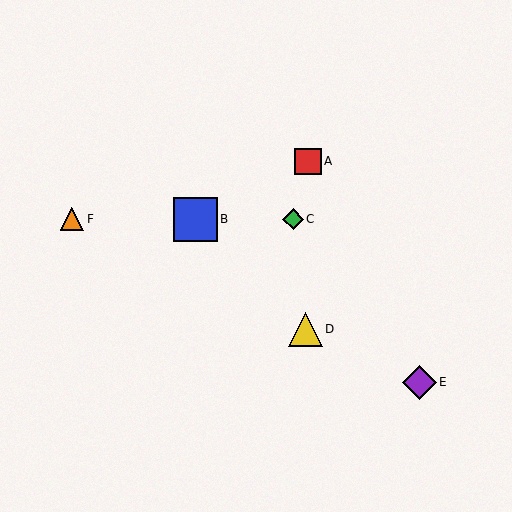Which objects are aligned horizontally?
Objects B, C, F are aligned horizontally.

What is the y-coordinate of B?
Object B is at y≈219.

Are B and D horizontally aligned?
No, B is at y≈219 and D is at y≈329.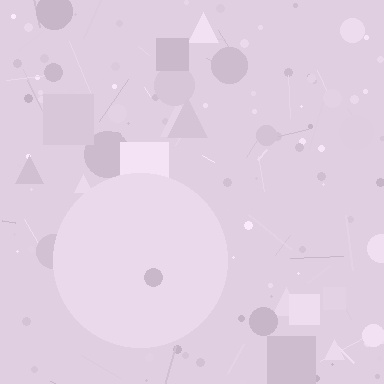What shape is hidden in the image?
A circle is hidden in the image.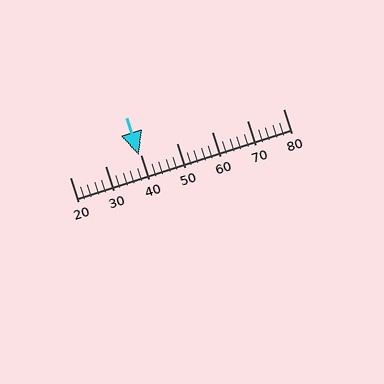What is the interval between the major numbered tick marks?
The major tick marks are spaced 10 units apart.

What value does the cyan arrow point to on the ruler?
The cyan arrow points to approximately 39.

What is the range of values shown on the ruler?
The ruler shows values from 20 to 80.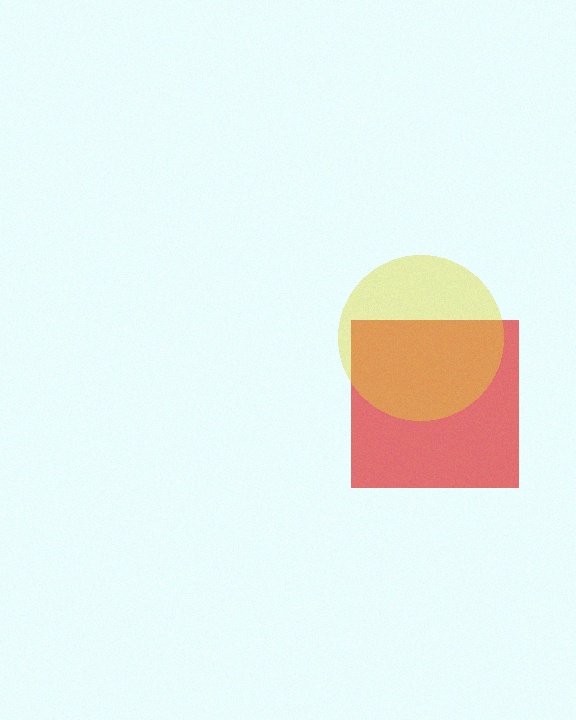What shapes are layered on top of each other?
The layered shapes are: a red square, a yellow circle.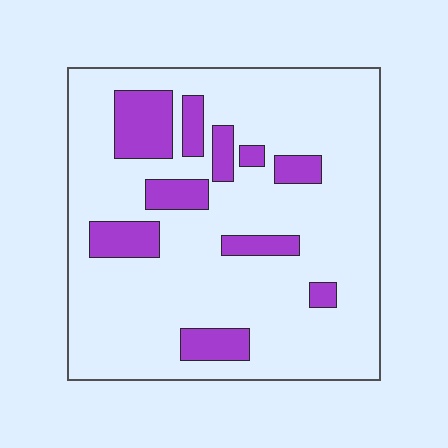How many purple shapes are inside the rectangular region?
10.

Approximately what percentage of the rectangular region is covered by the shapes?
Approximately 20%.